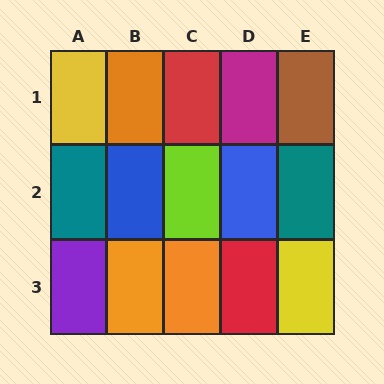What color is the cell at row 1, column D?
Magenta.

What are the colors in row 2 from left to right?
Teal, blue, lime, blue, teal.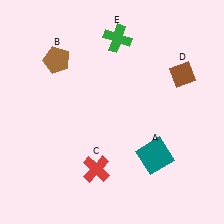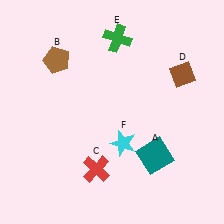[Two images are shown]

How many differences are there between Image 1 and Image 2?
There is 1 difference between the two images.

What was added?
A cyan star (F) was added in Image 2.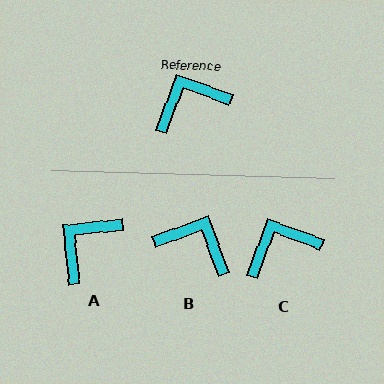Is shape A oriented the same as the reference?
No, it is off by about 26 degrees.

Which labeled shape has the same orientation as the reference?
C.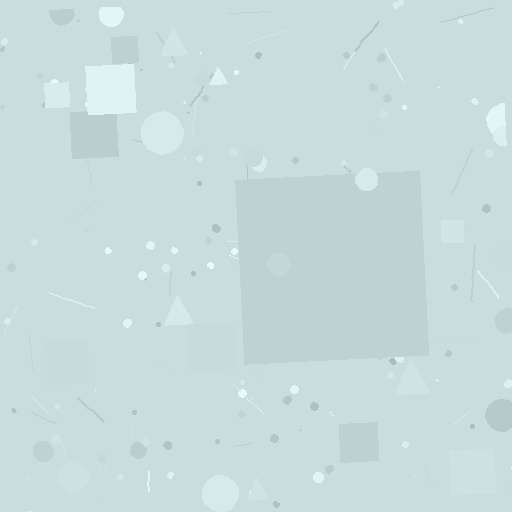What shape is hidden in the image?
A square is hidden in the image.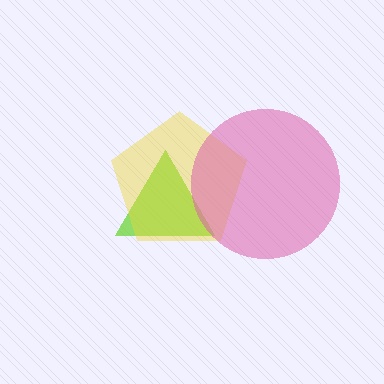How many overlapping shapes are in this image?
There are 3 overlapping shapes in the image.